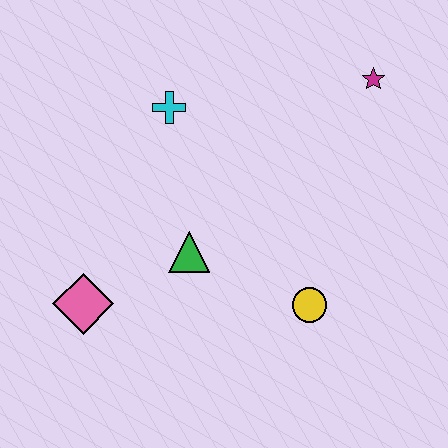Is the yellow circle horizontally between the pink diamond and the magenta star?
Yes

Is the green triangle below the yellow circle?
No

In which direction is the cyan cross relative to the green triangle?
The cyan cross is above the green triangle.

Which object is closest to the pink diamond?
The green triangle is closest to the pink diamond.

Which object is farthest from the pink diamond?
The magenta star is farthest from the pink diamond.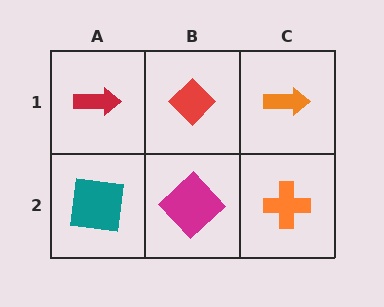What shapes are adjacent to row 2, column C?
An orange arrow (row 1, column C), a magenta diamond (row 2, column B).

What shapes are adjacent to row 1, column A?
A teal square (row 2, column A), a red diamond (row 1, column B).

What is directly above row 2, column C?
An orange arrow.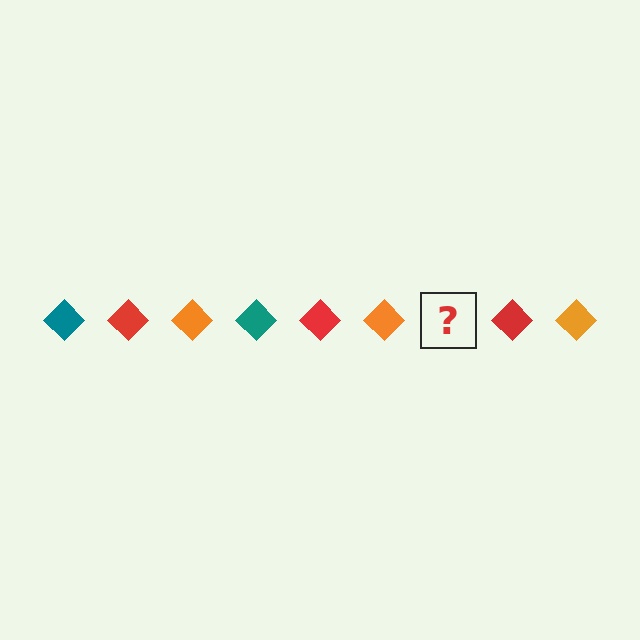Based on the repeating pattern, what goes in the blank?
The blank should be a teal diamond.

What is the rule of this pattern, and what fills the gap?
The rule is that the pattern cycles through teal, red, orange diamonds. The gap should be filled with a teal diamond.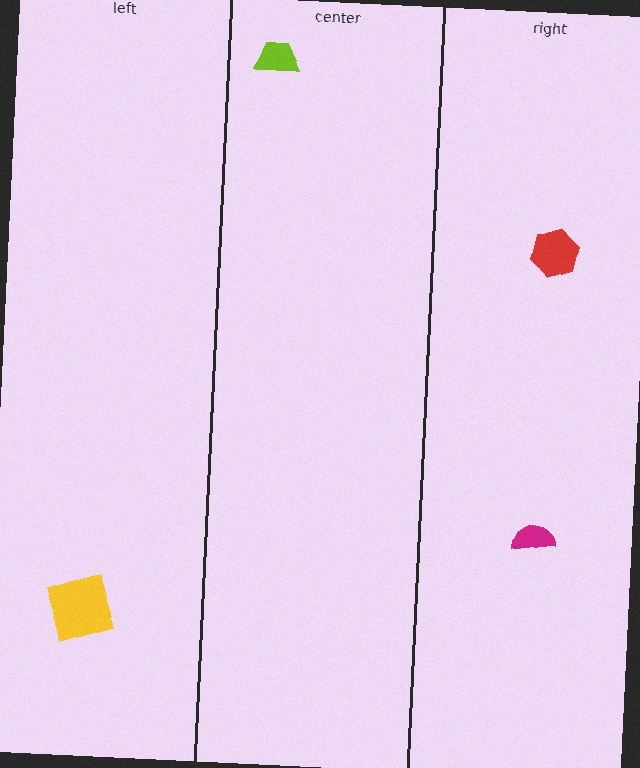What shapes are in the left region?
The yellow square.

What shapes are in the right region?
The red hexagon, the magenta semicircle.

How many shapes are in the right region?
2.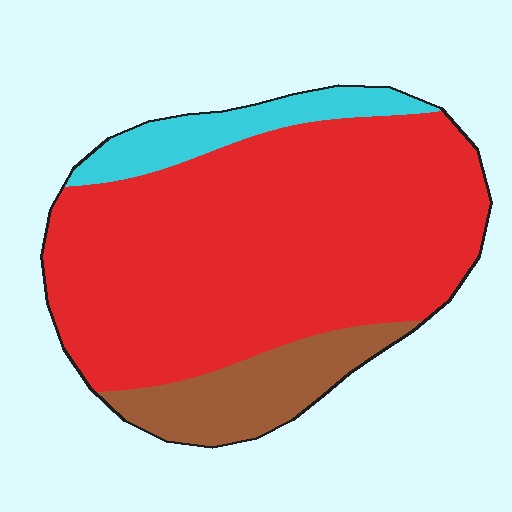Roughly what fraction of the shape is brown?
Brown takes up about one sixth (1/6) of the shape.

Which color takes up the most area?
Red, at roughly 75%.